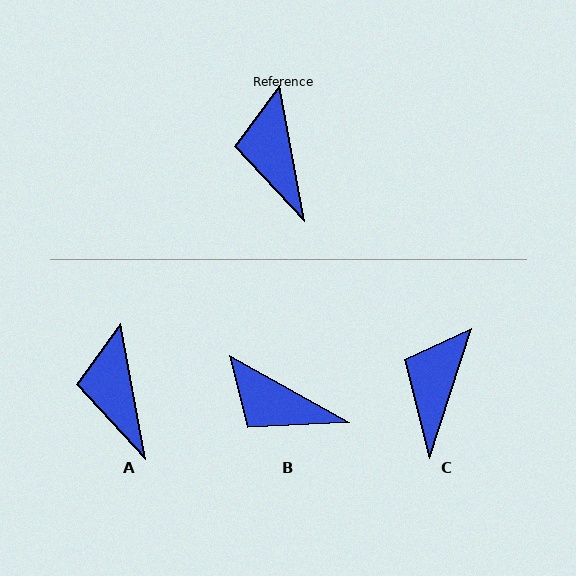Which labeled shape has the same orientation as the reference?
A.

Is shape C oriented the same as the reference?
No, it is off by about 29 degrees.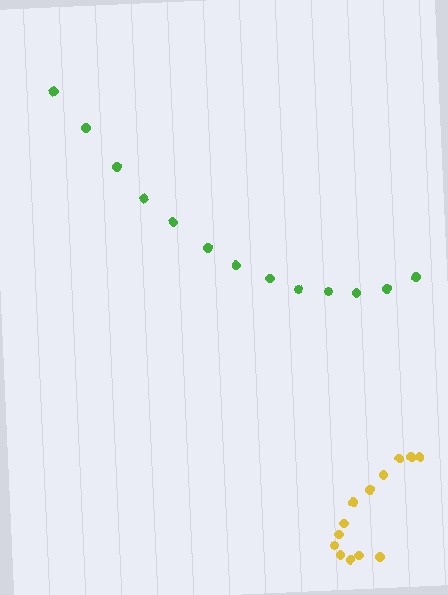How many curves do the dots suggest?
There are 2 distinct paths.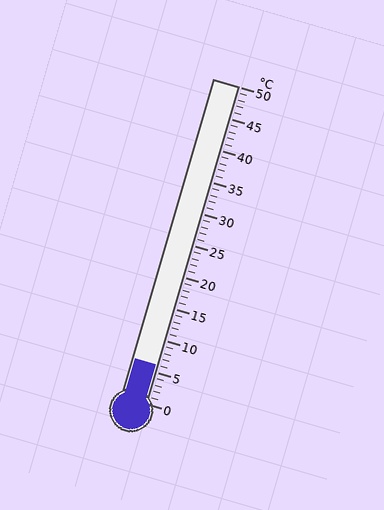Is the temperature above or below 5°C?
The temperature is above 5°C.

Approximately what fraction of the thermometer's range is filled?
The thermometer is filled to approximately 10% of its range.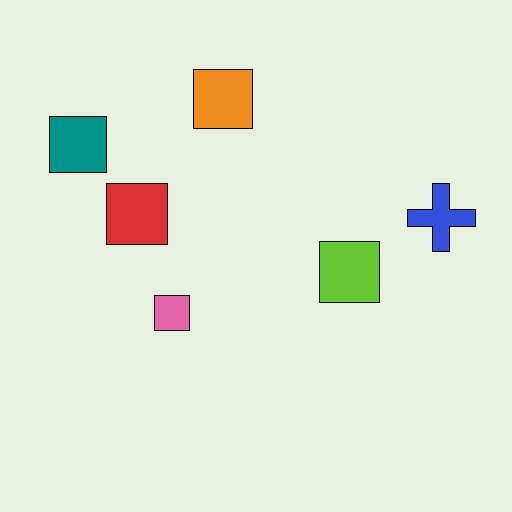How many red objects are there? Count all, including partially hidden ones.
There is 1 red object.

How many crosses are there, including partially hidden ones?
There is 1 cross.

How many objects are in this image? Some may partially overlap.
There are 6 objects.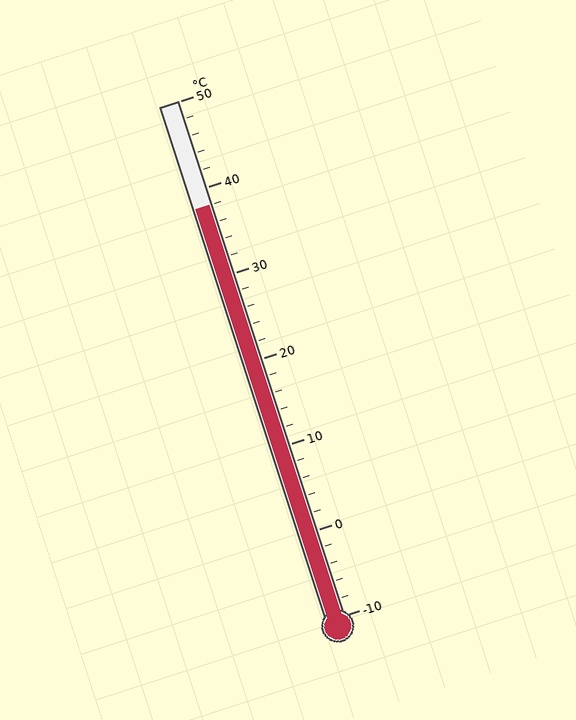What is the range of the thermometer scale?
The thermometer scale ranges from -10°C to 50°C.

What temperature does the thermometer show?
The thermometer shows approximately 38°C.